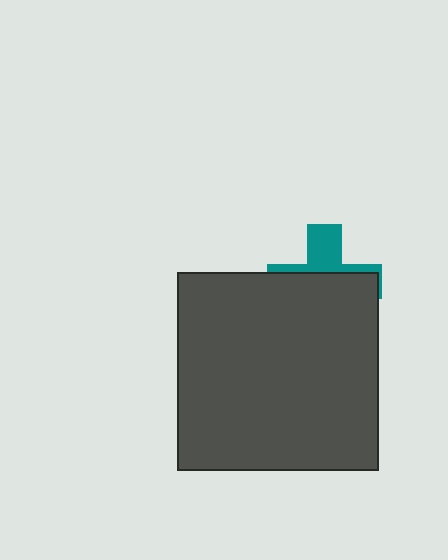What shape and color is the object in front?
The object in front is a dark gray rectangle.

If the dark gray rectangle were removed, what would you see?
You would see the complete teal cross.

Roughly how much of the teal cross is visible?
A small part of it is visible (roughly 34%).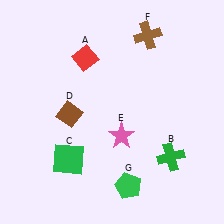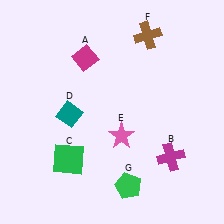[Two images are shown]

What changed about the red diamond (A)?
In Image 1, A is red. In Image 2, it changed to magenta.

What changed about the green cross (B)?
In Image 1, B is green. In Image 2, it changed to magenta.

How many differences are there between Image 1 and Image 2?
There are 3 differences between the two images.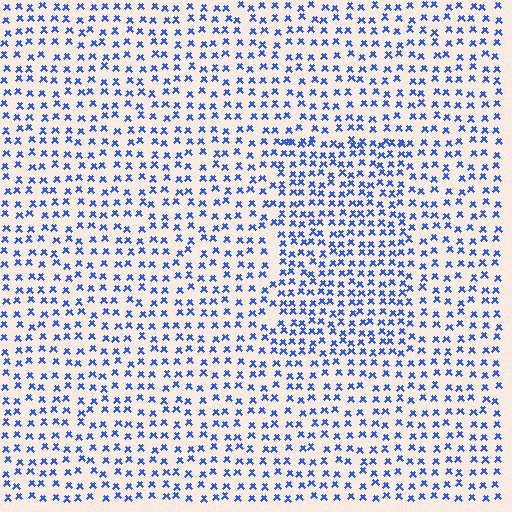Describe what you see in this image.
The image contains small blue elements arranged at two different densities. A rectangle-shaped region is visible where the elements are more densely packed than the surrounding area.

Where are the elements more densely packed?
The elements are more densely packed inside the rectangle boundary.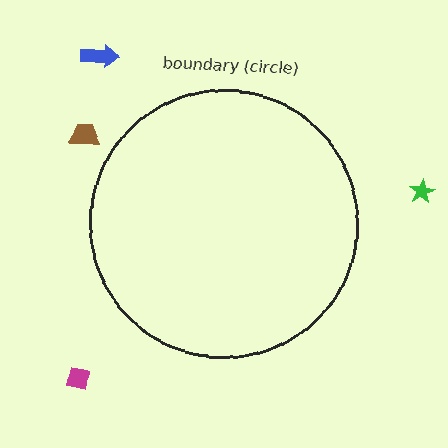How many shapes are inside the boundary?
0 inside, 4 outside.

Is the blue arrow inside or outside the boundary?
Outside.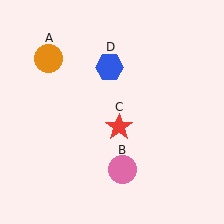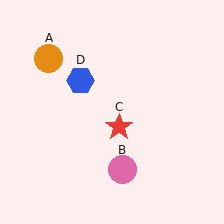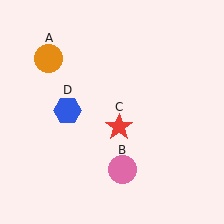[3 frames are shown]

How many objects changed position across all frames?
1 object changed position: blue hexagon (object D).